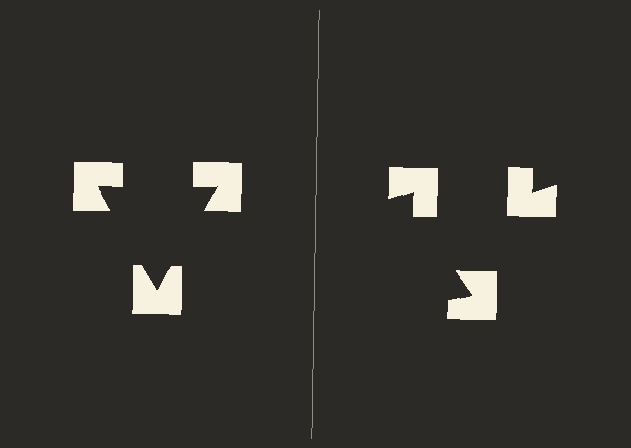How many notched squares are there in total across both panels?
6 — 3 on each side.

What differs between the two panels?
The notched squares are positioned identically on both sides; only the wedge orientations differ. On the left they align to a triangle; on the right they are misaligned.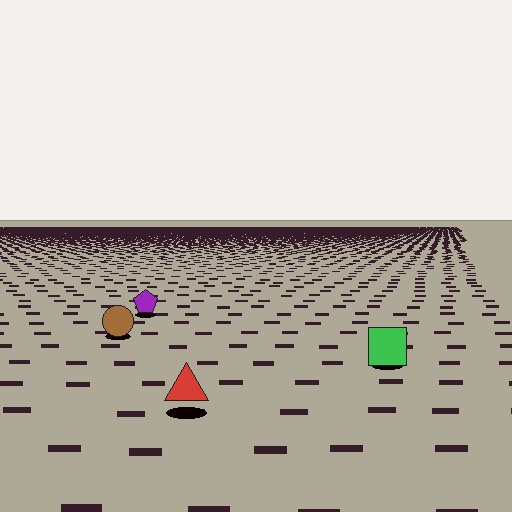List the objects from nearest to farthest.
From nearest to farthest: the red triangle, the green square, the brown circle, the purple pentagon.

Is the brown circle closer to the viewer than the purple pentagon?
Yes. The brown circle is closer — you can tell from the texture gradient: the ground texture is coarser near it.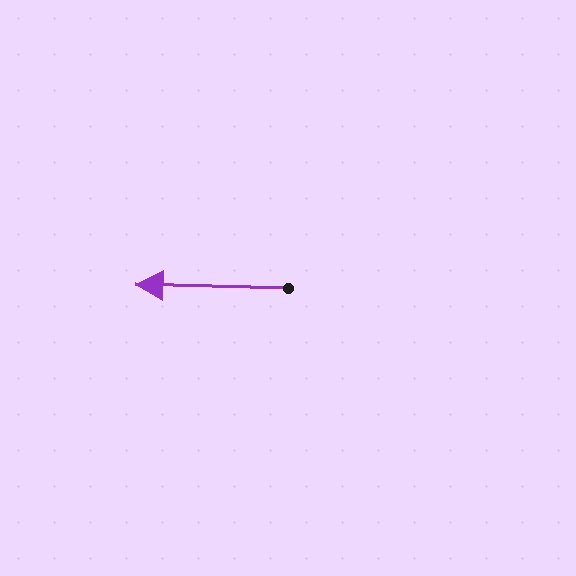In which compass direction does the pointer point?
West.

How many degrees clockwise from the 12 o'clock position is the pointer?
Approximately 271 degrees.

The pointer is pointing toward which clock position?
Roughly 9 o'clock.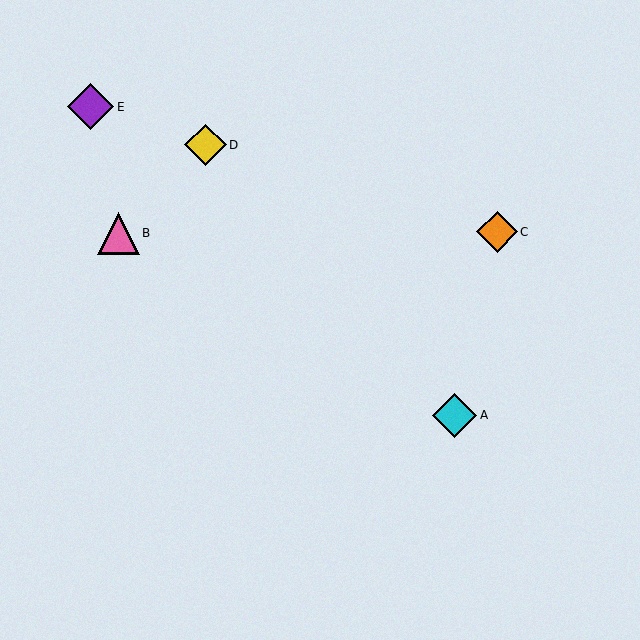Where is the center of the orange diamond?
The center of the orange diamond is at (497, 232).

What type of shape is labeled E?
Shape E is a purple diamond.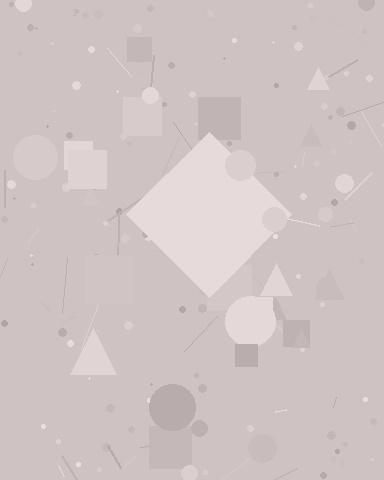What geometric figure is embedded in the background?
A diamond is embedded in the background.